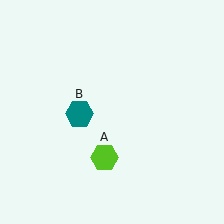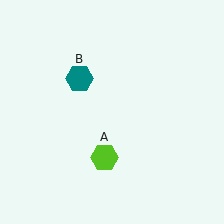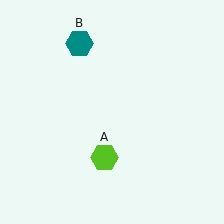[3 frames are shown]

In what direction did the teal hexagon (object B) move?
The teal hexagon (object B) moved up.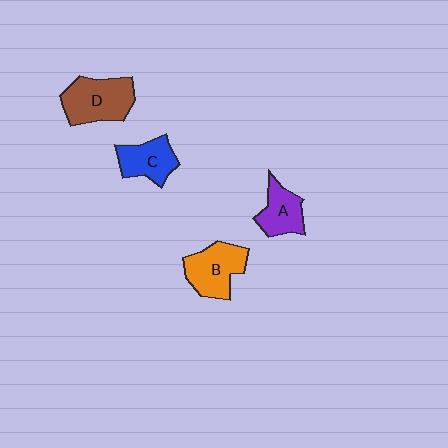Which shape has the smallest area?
Shape A (purple).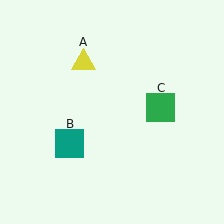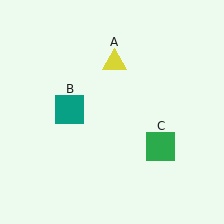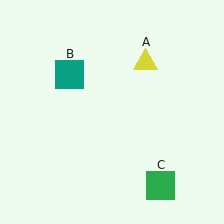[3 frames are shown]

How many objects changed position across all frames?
3 objects changed position: yellow triangle (object A), teal square (object B), green square (object C).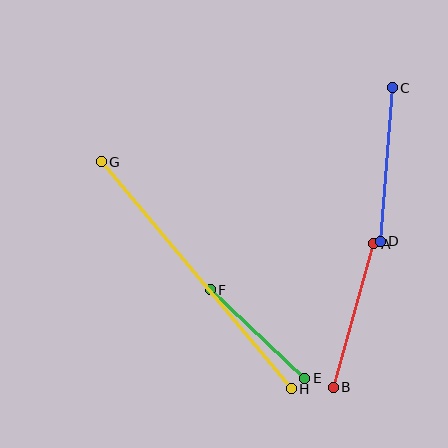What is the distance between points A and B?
The distance is approximately 149 pixels.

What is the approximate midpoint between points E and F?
The midpoint is at approximately (257, 334) pixels.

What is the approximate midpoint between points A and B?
The midpoint is at approximately (353, 315) pixels.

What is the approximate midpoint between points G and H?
The midpoint is at approximately (196, 275) pixels.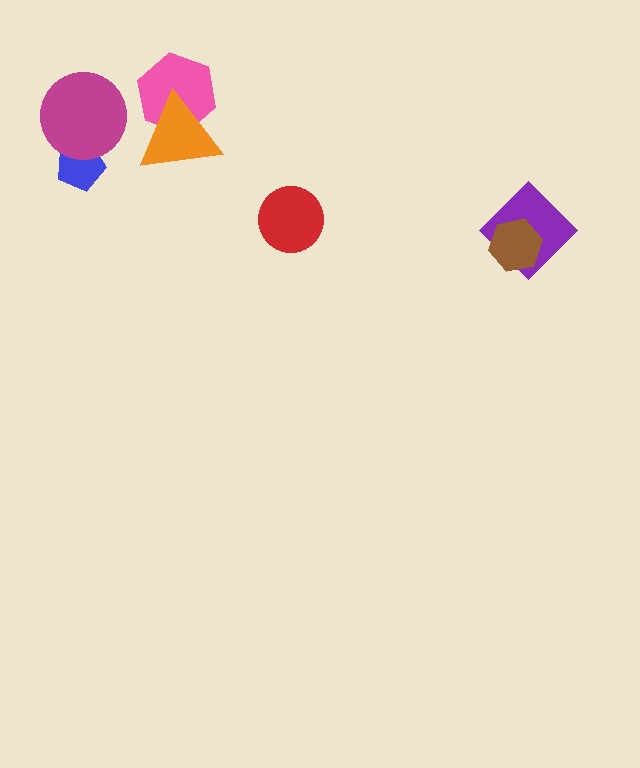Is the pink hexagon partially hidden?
Yes, it is partially covered by another shape.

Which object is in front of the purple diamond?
The brown hexagon is in front of the purple diamond.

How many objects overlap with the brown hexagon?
1 object overlaps with the brown hexagon.